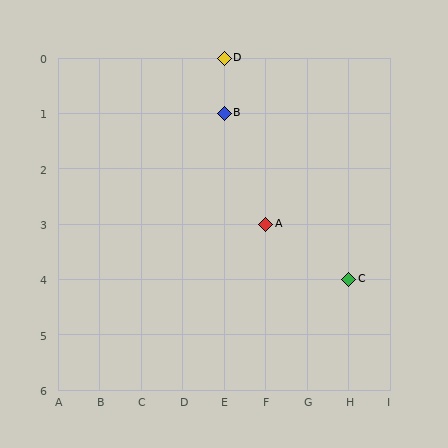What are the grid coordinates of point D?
Point D is at grid coordinates (E, 0).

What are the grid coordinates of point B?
Point B is at grid coordinates (E, 1).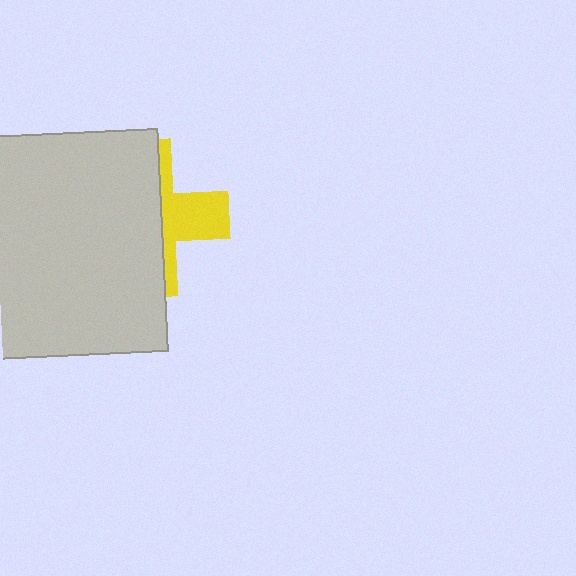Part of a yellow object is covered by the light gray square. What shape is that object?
It is a cross.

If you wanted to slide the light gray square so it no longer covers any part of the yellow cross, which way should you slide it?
Slide it left — that is the most direct way to separate the two shapes.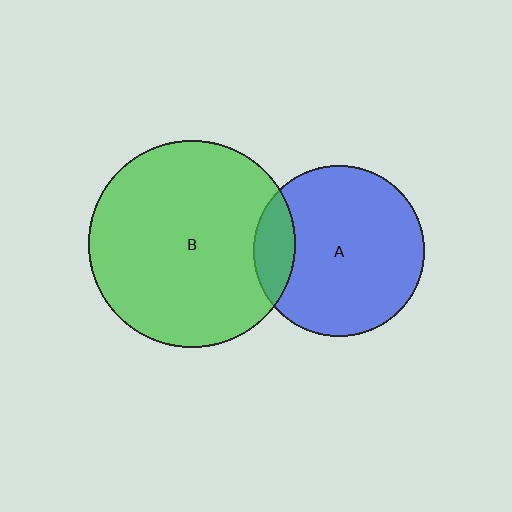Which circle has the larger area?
Circle B (green).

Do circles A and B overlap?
Yes.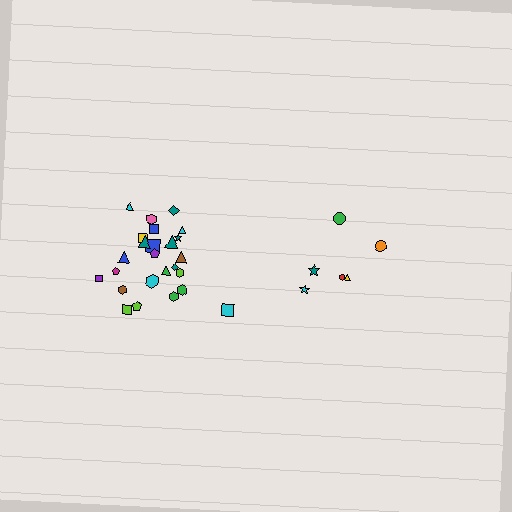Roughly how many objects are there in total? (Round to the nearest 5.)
Roughly 30 objects in total.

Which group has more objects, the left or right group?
The left group.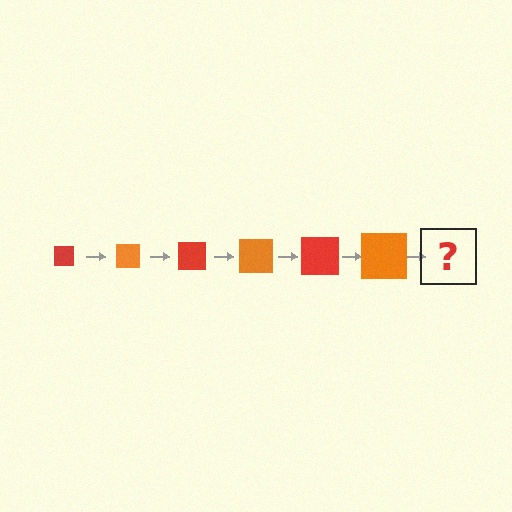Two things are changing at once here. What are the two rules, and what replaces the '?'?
The two rules are that the square grows larger each step and the color cycles through red and orange. The '?' should be a red square, larger than the previous one.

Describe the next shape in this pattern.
It should be a red square, larger than the previous one.